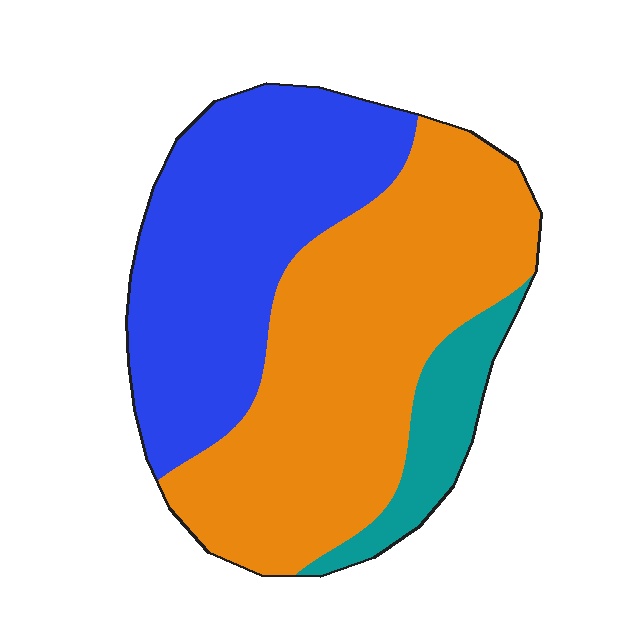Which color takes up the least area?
Teal, at roughly 10%.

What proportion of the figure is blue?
Blue takes up about two fifths (2/5) of the figure.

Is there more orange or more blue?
Orange.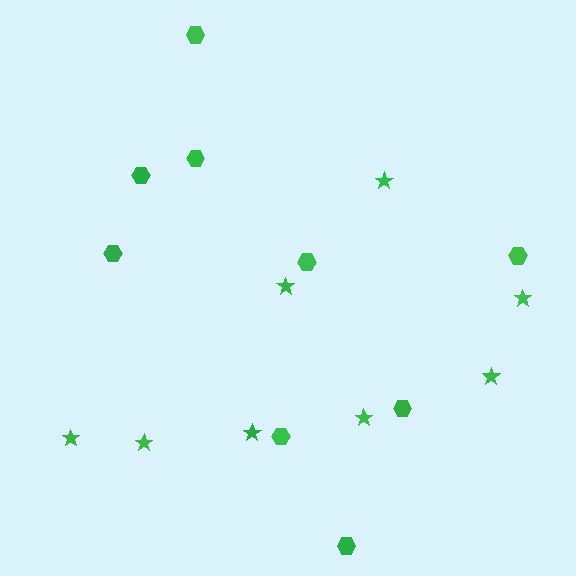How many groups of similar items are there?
There are 2 groups: one group of stars (8) and one group of hexagons (9).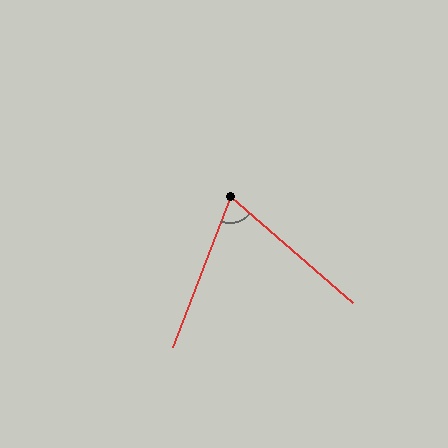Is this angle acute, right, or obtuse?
It is acute.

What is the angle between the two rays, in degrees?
Approximately 70 degrees.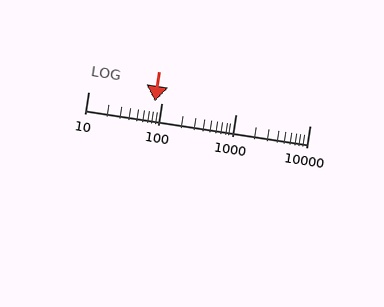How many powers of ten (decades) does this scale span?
The scale spans 3 decades, from 10 to 10000.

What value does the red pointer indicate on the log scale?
The pointer indicates approximately 81.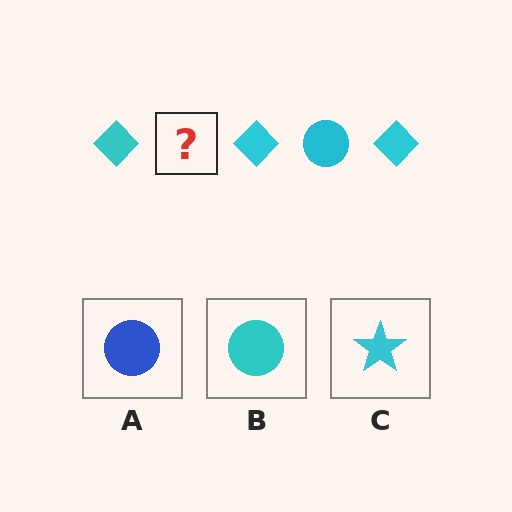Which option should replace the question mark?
Option B.